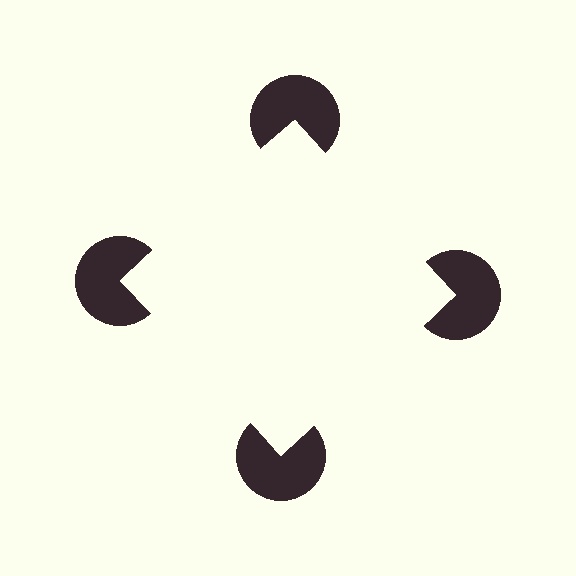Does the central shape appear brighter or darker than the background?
It typically appears slightly brighter than the background, even though no actual brightness change is drawn.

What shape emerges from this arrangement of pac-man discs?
An illusory square — its edges are inferred from the aligned wedge cuts in the pac-man discs, not physically drawn.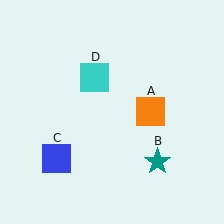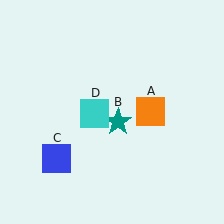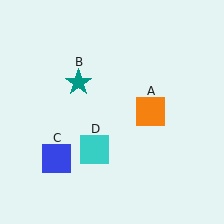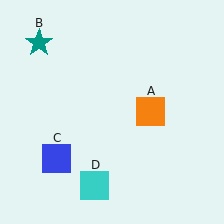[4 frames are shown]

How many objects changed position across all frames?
2 objects changed position: teal star (object B), cyan square (object D).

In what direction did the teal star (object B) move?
The teal star (object B) moved up and to the left.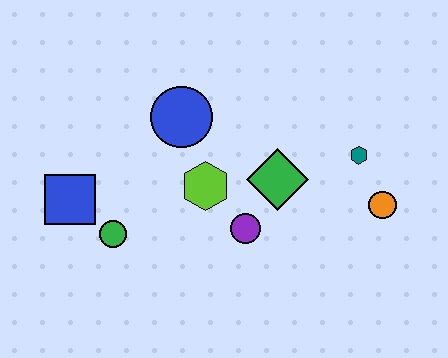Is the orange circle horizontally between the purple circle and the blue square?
No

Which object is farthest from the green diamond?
The blue square is farthest from the green diamond.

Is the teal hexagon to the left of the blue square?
No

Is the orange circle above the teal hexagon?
No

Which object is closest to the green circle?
The blue square is closest to the green circle.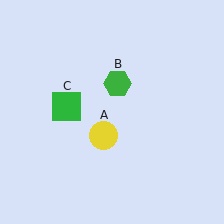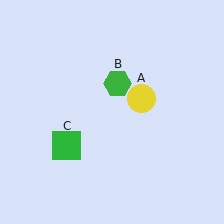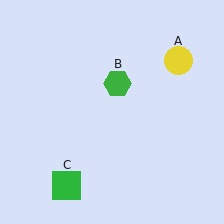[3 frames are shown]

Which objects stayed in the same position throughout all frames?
Green hexagon (object B) remained stationary.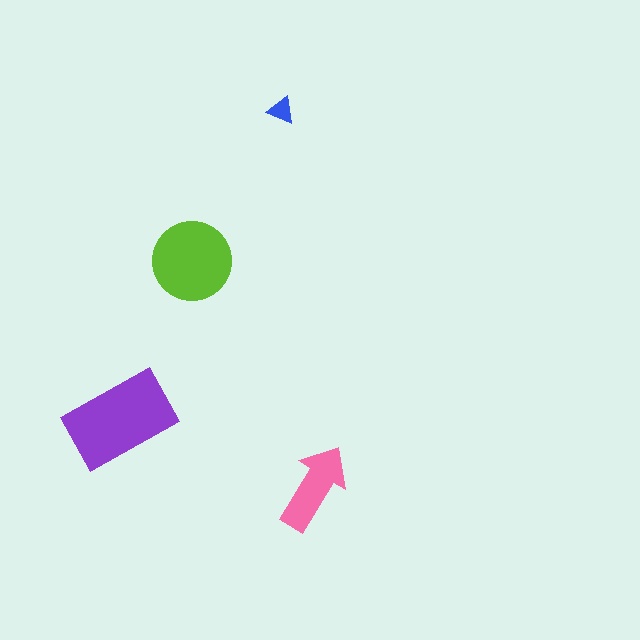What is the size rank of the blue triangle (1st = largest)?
4th.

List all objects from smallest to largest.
The blue triangle, the pink arrow, the lime circle, the purple rectangle.